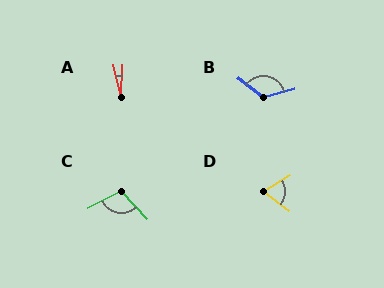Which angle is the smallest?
A, at approximately 16 degrees.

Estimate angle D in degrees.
Approximately 67 degrees.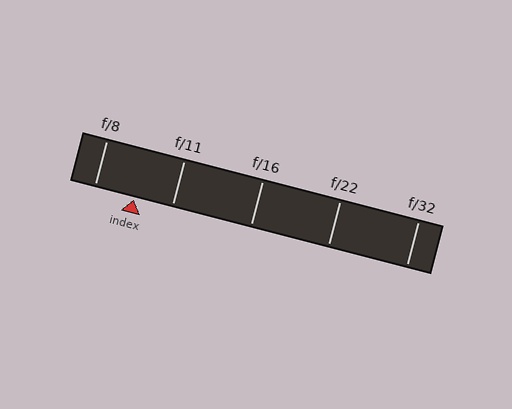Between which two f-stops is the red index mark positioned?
The index mark is between f/8 and f/11.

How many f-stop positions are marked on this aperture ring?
There are 5 f-stop positions marked.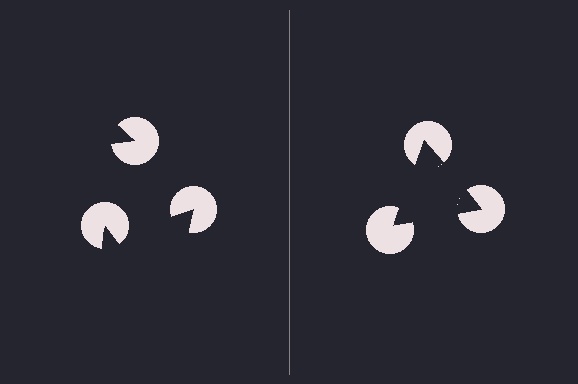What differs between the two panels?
The pac-man discs are positioned identically on both sides; only the wedge orientations differ. On the right they align to a triangle; on the left they are misaligned.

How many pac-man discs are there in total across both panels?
6 — 3 on each side.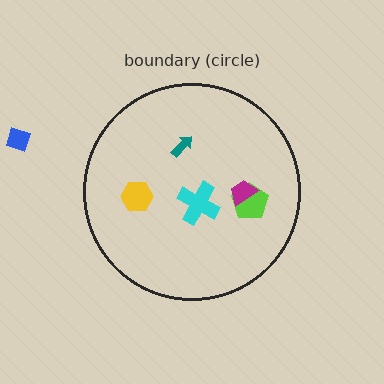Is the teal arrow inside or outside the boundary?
Inside.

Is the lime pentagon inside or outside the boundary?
Inside.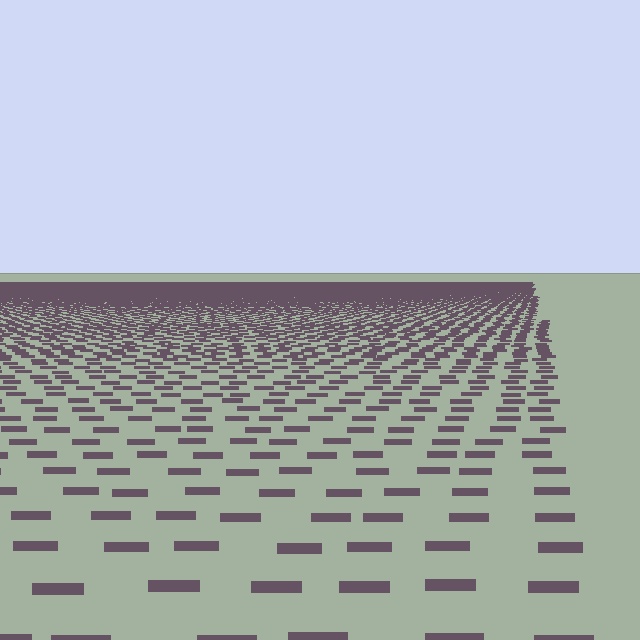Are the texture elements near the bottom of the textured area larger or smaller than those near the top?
Larger. Near the bottom, elements are closer to the viewer and appear at a bigger on-screen size.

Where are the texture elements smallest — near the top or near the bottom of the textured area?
Near the top.